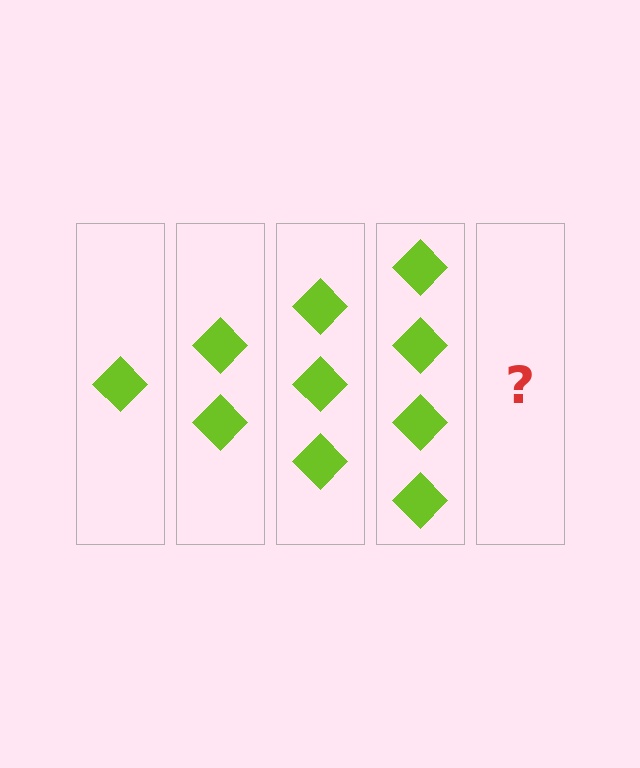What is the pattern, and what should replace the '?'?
The pattern is that each step adds one more diamond. The '?' should be 5 diamonds.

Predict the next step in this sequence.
The next step is 5 diamonds.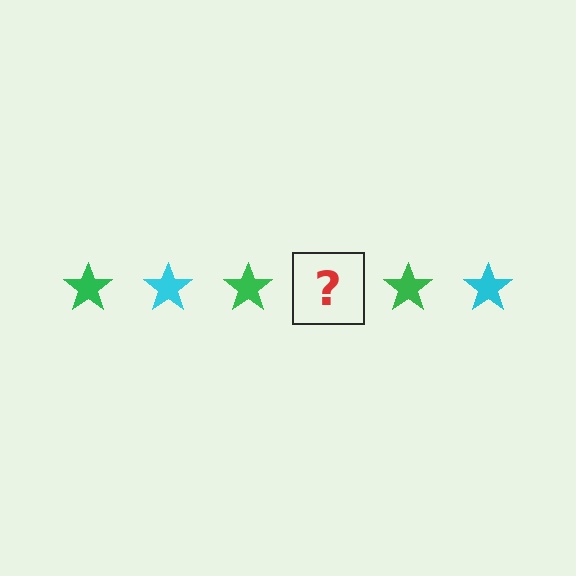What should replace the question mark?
The question mark should be replaced with a cyan star.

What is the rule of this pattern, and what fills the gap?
The rule is that the pattern cycles through green, cyan stars. The gap should be filled with a cyan star.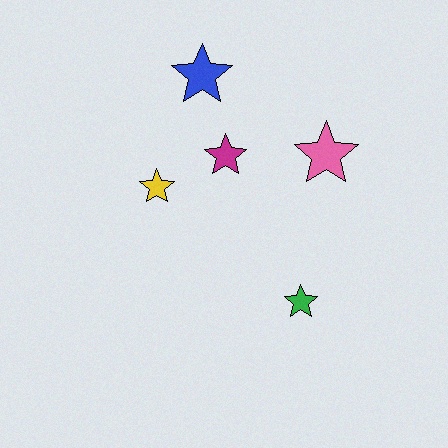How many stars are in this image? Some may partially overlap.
There are 5 stars.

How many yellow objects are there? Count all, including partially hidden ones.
There is 1 yellow object.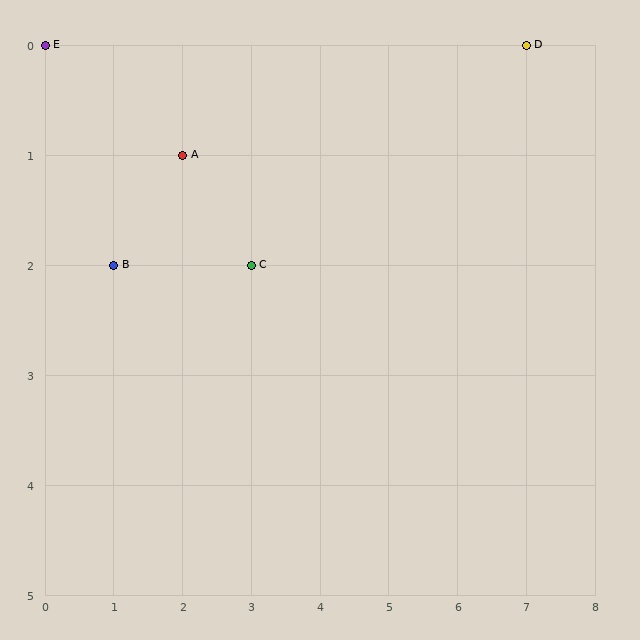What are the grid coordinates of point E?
Point E is at grid coordinates (0, 0).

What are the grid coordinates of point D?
Point D is at grid coordinates (7, 0).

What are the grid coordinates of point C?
Point C is at grid coordinates (3, 2).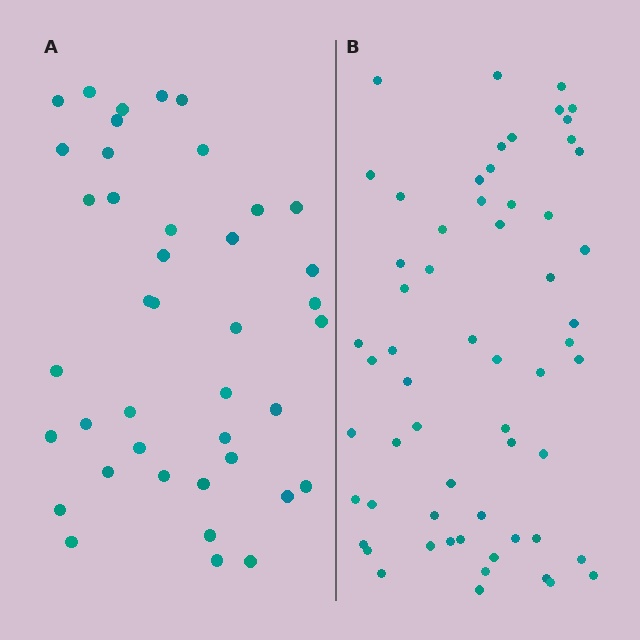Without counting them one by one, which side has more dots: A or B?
Region B (the right region) has more dots.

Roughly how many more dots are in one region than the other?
Region B has approximately 20 more dots than region A.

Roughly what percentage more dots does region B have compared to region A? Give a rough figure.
About 45% more.